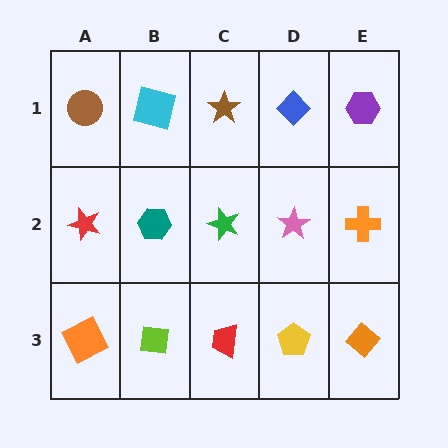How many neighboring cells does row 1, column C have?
3.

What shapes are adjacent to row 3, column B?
A teal hexagon (row 2, column B), an orange square (row 3, column A), a red trapezoid (row 3, column C).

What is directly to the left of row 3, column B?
An orange square.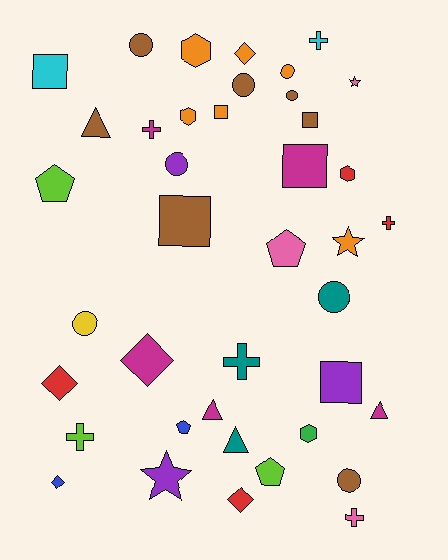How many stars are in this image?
There are 3 stars.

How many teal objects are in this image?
There are 3 teal objects.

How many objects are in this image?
There are 40 objects.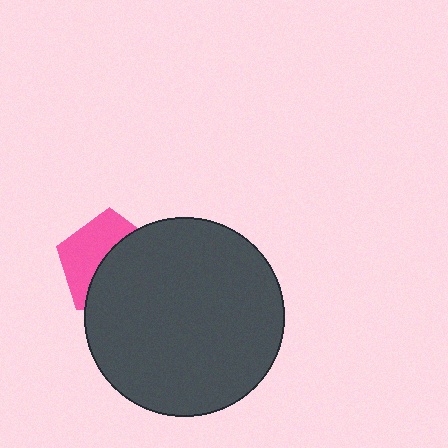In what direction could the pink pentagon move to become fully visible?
The pink pentagon could move toward the upper-left. That would shift it out from behind the dark gray circle entirely.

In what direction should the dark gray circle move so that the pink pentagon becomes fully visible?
The dark gray circle should move toward the lower-right. That is the shortest direction to clear the overlap and leave the pink pentagon fully visible.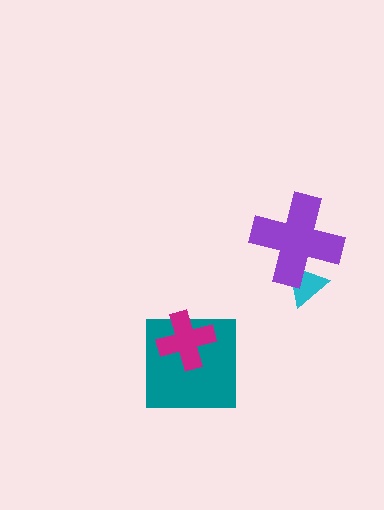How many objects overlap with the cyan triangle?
1 object overlaps with the cyan triangle.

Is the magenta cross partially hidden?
No, no other shape covers it.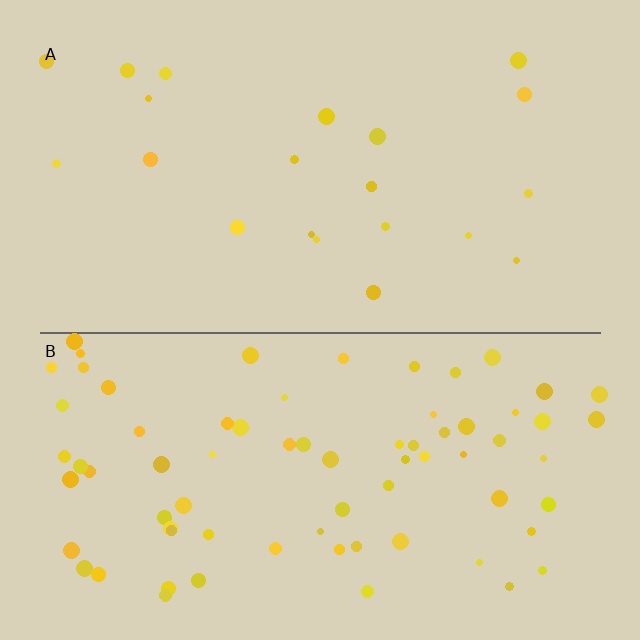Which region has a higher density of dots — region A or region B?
B (the bottom).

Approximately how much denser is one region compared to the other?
Approximately 3.5× — region B over region A.